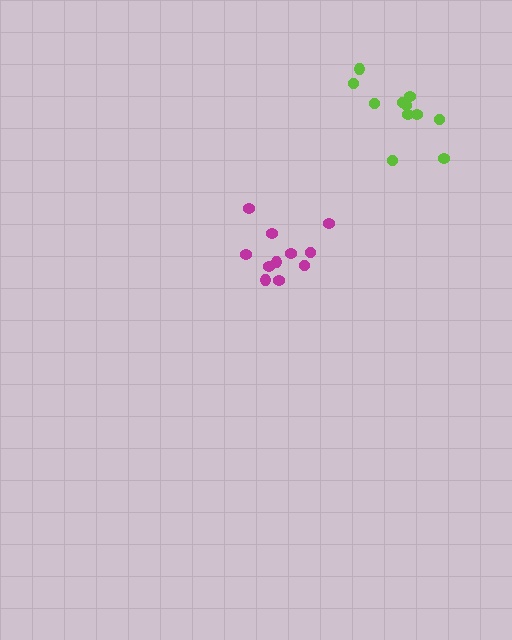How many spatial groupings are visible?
There are 2 spatial groupings.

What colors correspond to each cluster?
The clusters are colored: lime, magenta.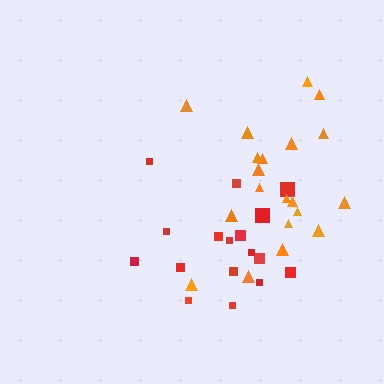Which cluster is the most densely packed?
Orange.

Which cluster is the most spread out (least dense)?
Red.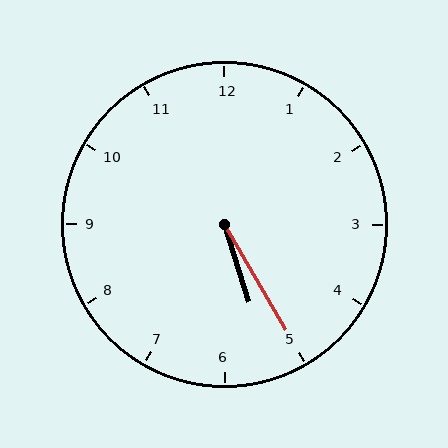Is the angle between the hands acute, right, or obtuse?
It is acute.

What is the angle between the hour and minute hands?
Approximately 12 degrees.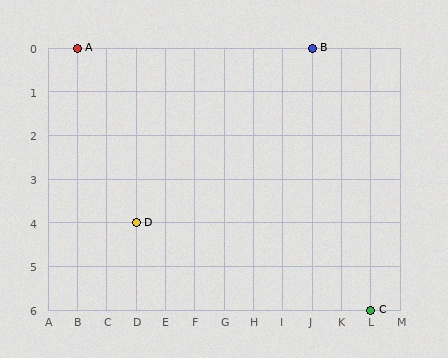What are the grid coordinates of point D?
Point D is at grid coordinates (D, 4).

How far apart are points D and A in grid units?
Points D and A are 2 columns and 4 rows apart (about 4.5 grid units diagonally).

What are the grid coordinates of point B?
Point B is at grid coordinates (J, 0).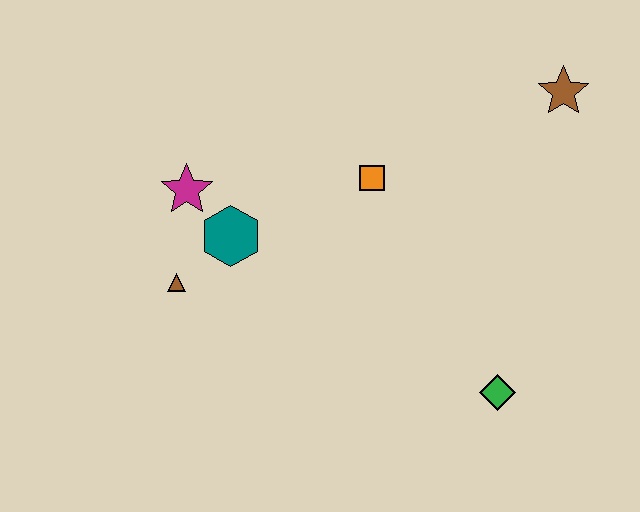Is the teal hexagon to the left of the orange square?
Yes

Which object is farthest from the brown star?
The brown triangle is farthest from the brown star.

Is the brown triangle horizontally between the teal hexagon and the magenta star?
No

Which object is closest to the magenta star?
The teal hexagon is closest to the magenta star.